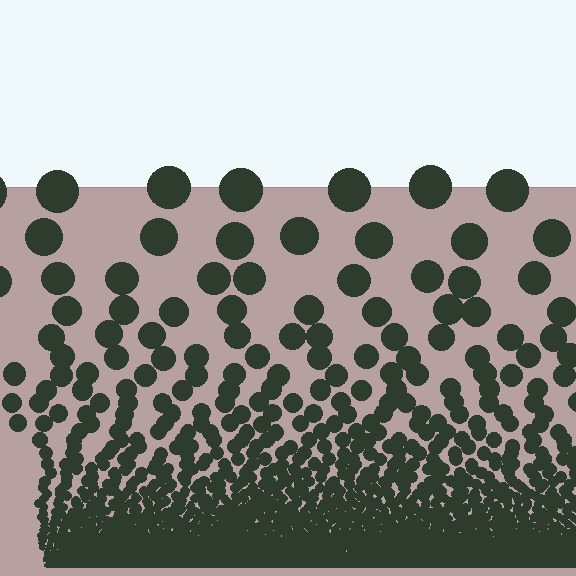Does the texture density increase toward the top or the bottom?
Density increases toward the bottom.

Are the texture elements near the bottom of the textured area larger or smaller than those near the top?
Smaller. The gradient is inverted — elements near the bottom are smaller and denser.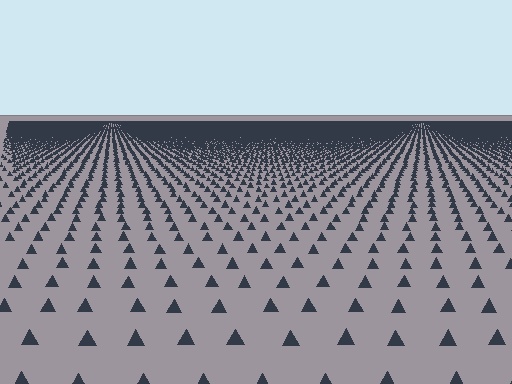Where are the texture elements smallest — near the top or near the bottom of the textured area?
Near the top.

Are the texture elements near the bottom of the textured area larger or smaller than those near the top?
Larger. Near the bottom, elements are closer to the viewer and appear at a bigger on-screen size.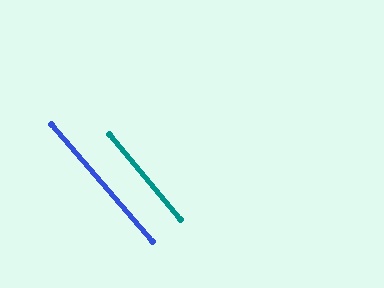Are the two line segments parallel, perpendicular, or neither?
Parallel — their directions differ by only 0.6°.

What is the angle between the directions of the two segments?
Approximately 1 degree.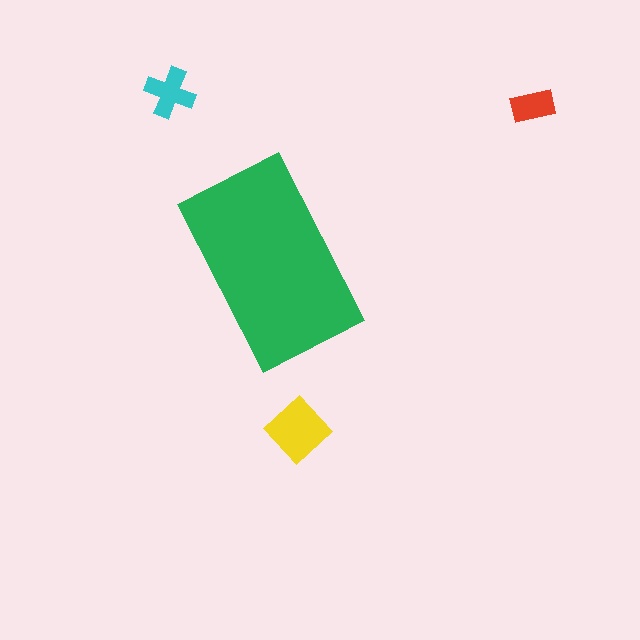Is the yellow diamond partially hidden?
No, the yellow diamond is fully visible.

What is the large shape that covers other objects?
A green rectangle.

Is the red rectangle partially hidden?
No, the red rectangle is fully visible.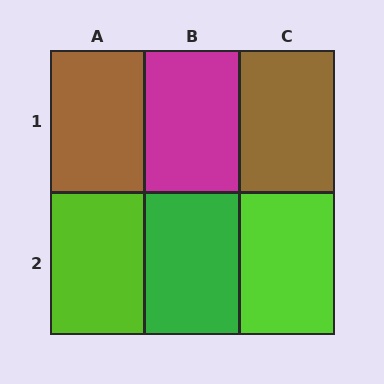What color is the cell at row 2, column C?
Lime.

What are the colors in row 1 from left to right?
Brown, magenta, brown.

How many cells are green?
1 cell is green.